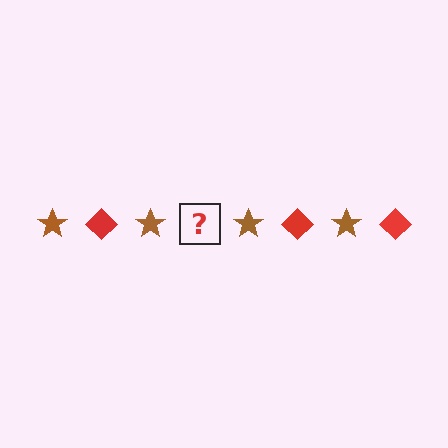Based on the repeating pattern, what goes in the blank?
The blank should be a red diamond.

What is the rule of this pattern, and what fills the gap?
The rule is that the pattern alternates between brown star and red diamond. The gap should be filled with a red diamond.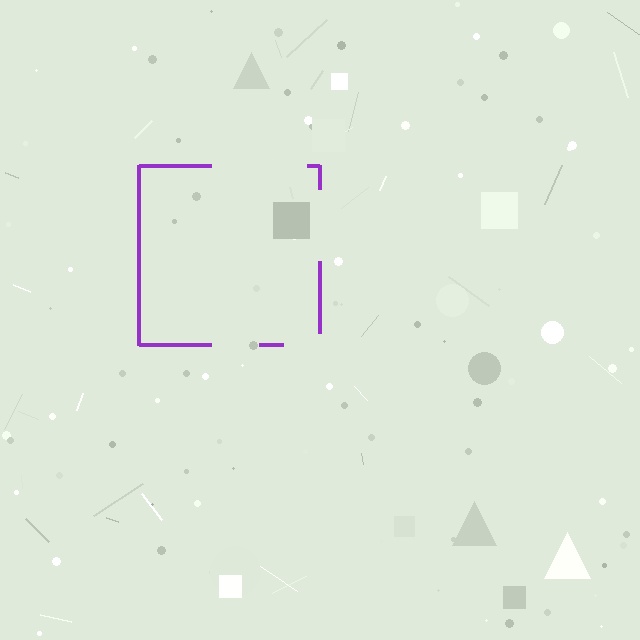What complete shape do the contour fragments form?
The contour fragments form a square.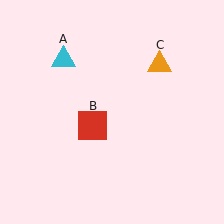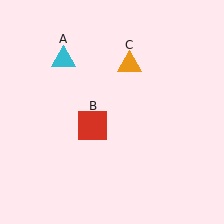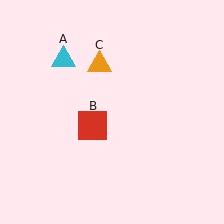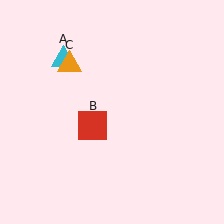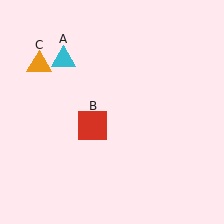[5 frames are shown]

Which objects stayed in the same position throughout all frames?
Cyan triangle (object A) and red square (object B) remained stationary.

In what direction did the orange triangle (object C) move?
The orange triangle (object C) moved left.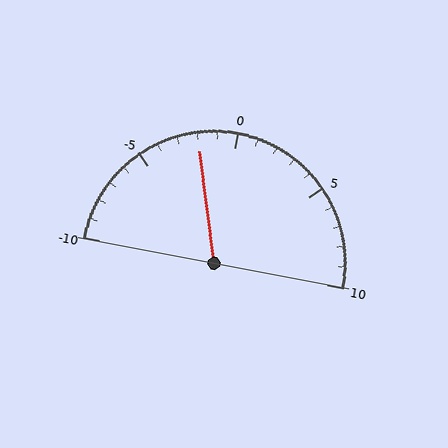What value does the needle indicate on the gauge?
The needle indicates approximately -2.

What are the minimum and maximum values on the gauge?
The gauge ranges from -10 to 10.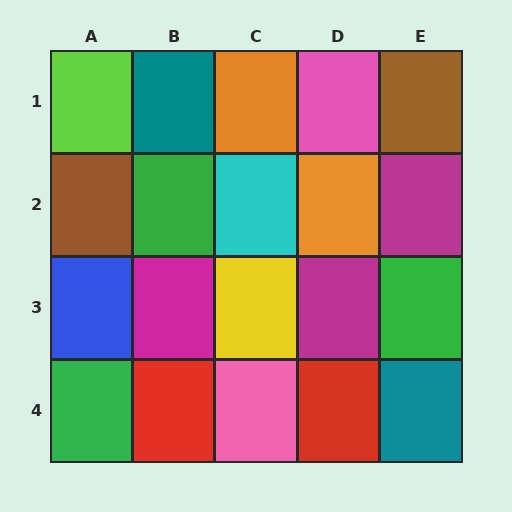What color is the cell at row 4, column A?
Green.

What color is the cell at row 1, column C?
Orange.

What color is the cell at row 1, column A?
Lime.